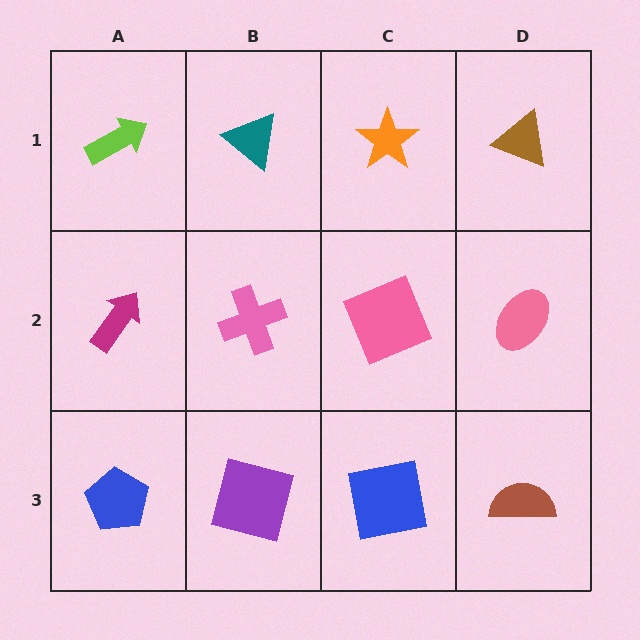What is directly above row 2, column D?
A brown triangle.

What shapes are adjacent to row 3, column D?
A pink ellipse (row 2, column D), a blue square (row 3, column C).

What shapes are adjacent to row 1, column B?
A pink cross (row 2, column B), a lime arrow (row 1, column A), an orange star (row 1, column C).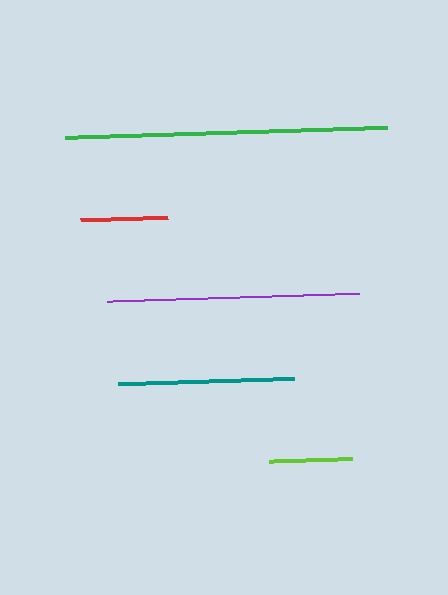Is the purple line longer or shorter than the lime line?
The purple line is longer than the lime line.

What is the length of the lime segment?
The lime segment is approximately 82 pixels long.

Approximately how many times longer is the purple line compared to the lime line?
The purple line is approximately 3.1 times the length of the lime line.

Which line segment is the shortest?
The lime line is the shortest at approximately 82 pixels.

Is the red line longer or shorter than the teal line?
The teal line is longer than the red line.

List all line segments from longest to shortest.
From longest to shortest: green, purple, teal, red, lime.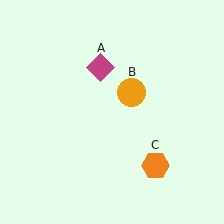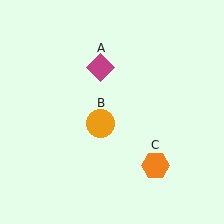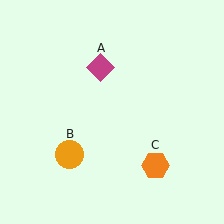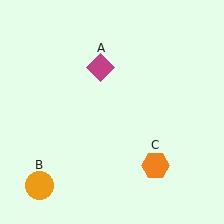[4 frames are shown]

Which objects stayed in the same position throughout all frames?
Magenta diamond (object A) and orange hexagon (object C) remained stationary.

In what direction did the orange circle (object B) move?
The orange circle (object B) moved down and to the left.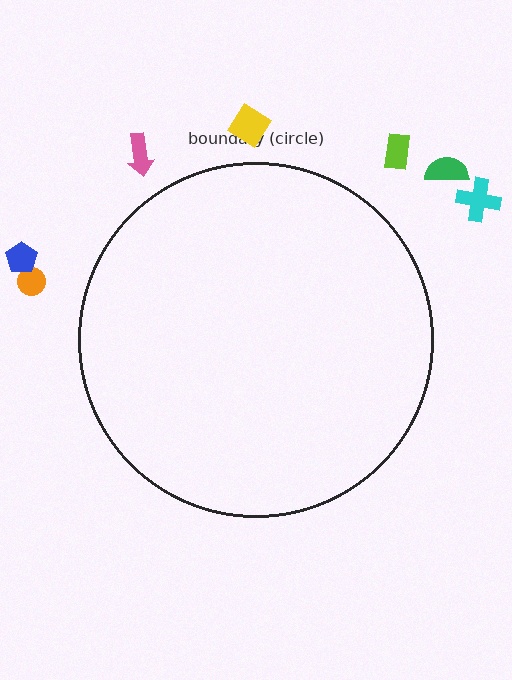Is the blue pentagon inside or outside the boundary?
Outside.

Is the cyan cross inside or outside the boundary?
Outside.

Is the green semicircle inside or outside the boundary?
Outside.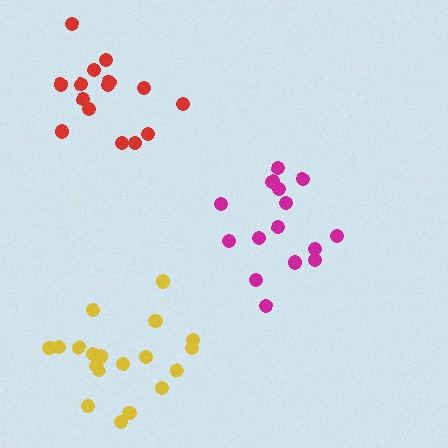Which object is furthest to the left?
The yellow cluster is leftmost.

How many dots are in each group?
Group 1: 15 dots, Group 2: 15 dots, Group 3: 19 dots (49 total).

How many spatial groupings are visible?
There are 3 spatial groupings.